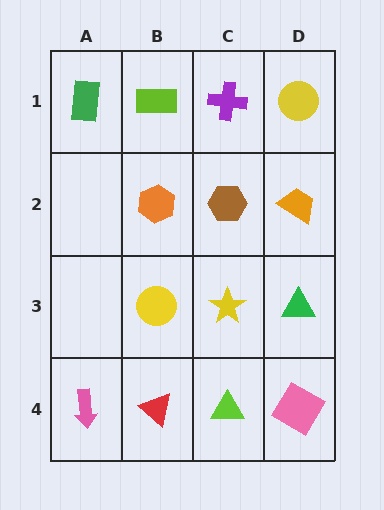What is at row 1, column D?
A yellow circle.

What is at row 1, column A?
A green rectangle.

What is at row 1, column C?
A purple cross.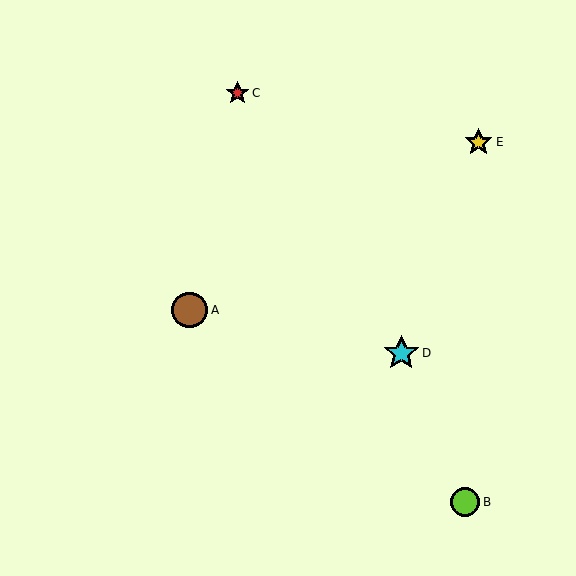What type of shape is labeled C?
Shape C is a red star.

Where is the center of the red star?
The center of the red star is at (237, 93).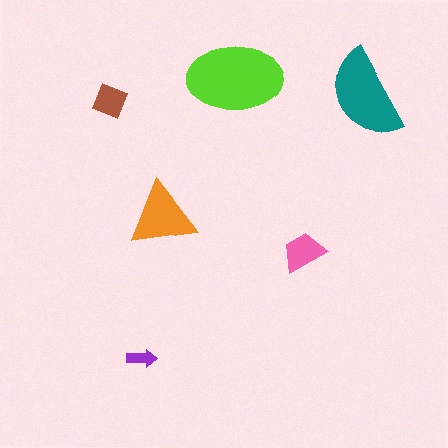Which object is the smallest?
The purple arrow.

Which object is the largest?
The lime ellipse.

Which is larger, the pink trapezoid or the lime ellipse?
The lime ellipse.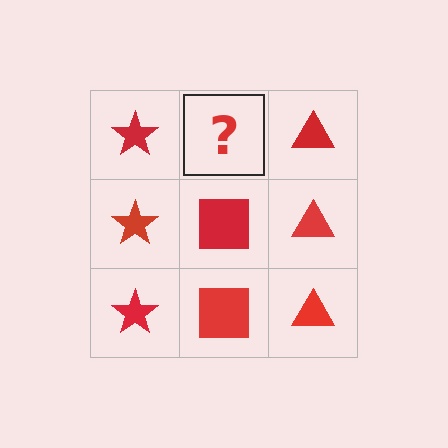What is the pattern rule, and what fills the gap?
The rule is that each column has a consistent shape. The gap should be filled with a red square.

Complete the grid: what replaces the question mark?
The question mark should be replaced with a red square.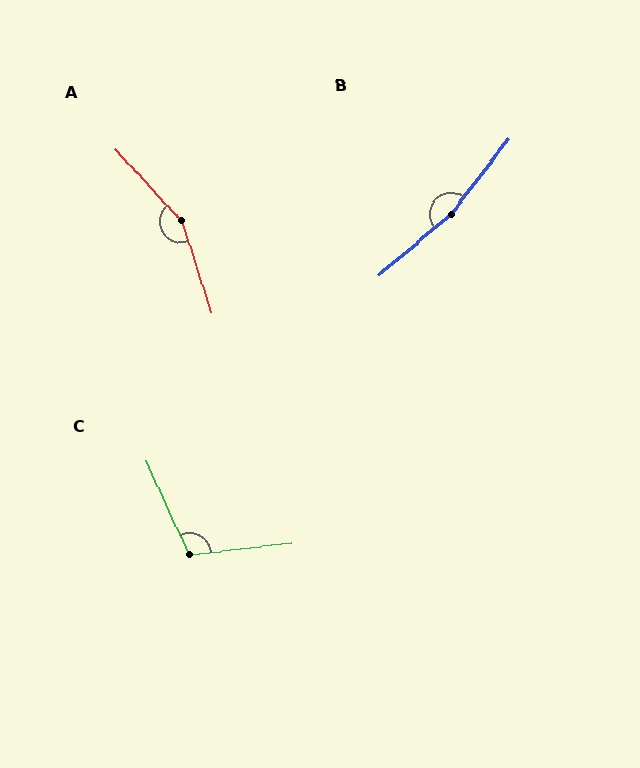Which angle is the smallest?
C, at approximately 108 degrees.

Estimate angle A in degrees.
Approximately 156 degrees.